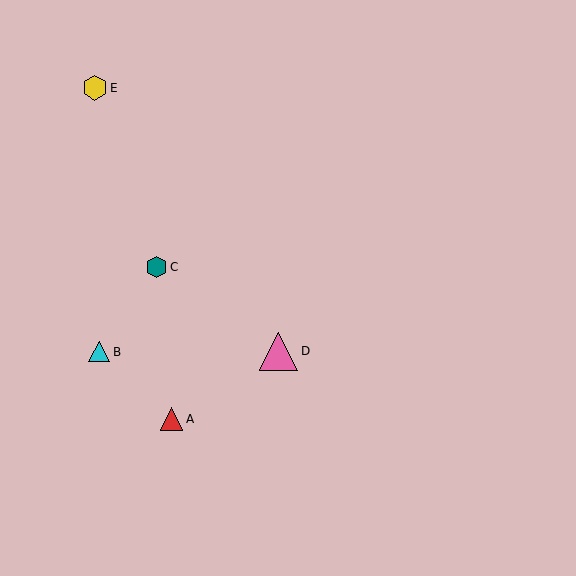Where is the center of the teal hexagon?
The center of the teal hexagon is at (156, 267).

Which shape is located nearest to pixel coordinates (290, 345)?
The pink triangle (labeled D) at (279, 351) is nearest to that location.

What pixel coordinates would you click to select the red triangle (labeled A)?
Click at (172, 419) to select the red triangle A.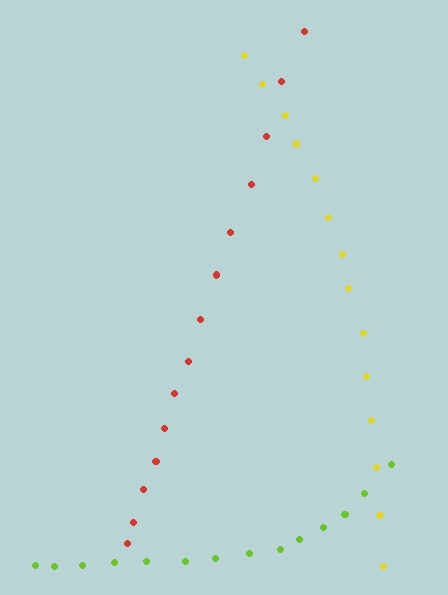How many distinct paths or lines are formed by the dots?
There are 3 distinct paths.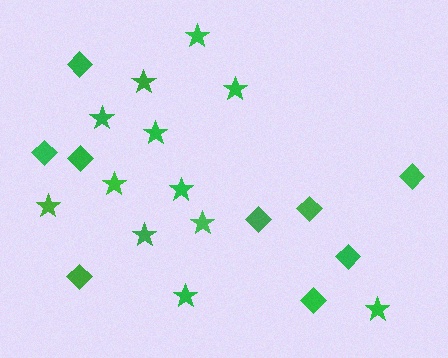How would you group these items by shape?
There are 2 groups: one group of diamonds (9) and one group of stars (12).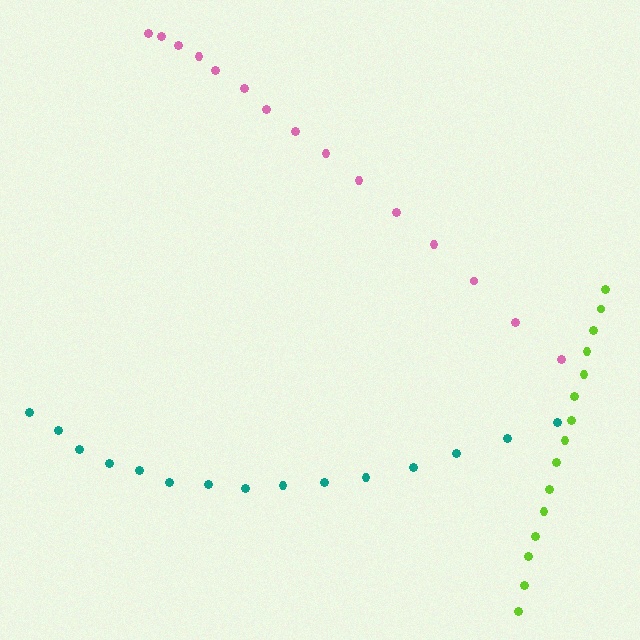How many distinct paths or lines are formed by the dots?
There are 3 distinct paths.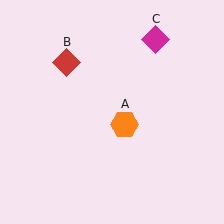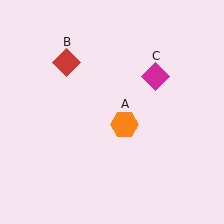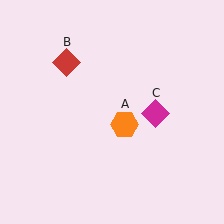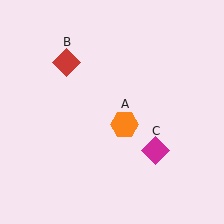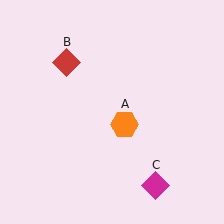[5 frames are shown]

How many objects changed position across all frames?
1 object changed position: magenta diamond (object C).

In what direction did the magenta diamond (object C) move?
The magenta diamond (object C) moved down.